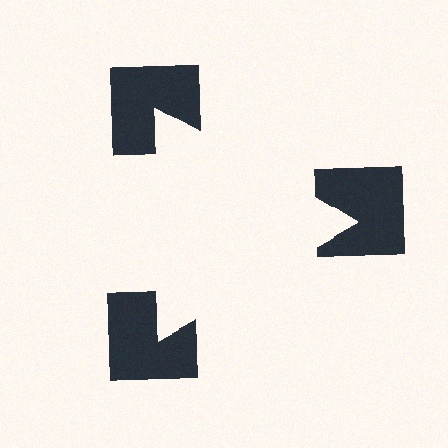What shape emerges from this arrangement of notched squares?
An illusory triangle — its edges are inferred from the aligned wedge cuts in the notched squares, not physically drawn.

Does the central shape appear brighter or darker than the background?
It typically appears slightly brighter than the background, even though no actual brightness change is drawn.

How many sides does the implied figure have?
3 sides.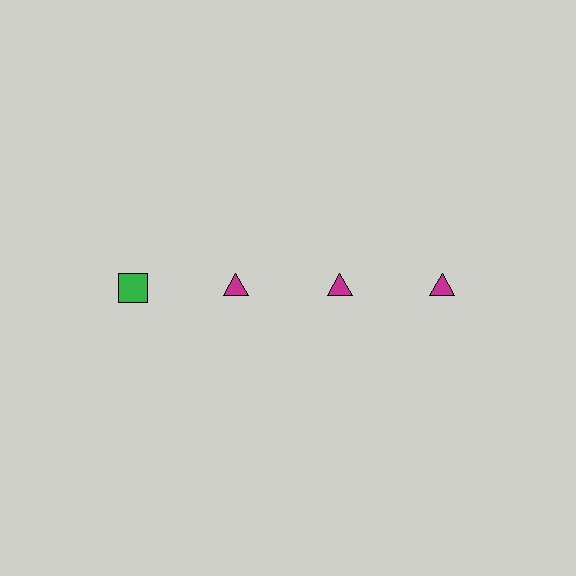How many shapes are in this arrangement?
There are 4 shapes arranged in a grid pattern.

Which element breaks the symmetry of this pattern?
The green square in the top row, leftmost column breaks the symmetry. All other shapes are magenta triangles.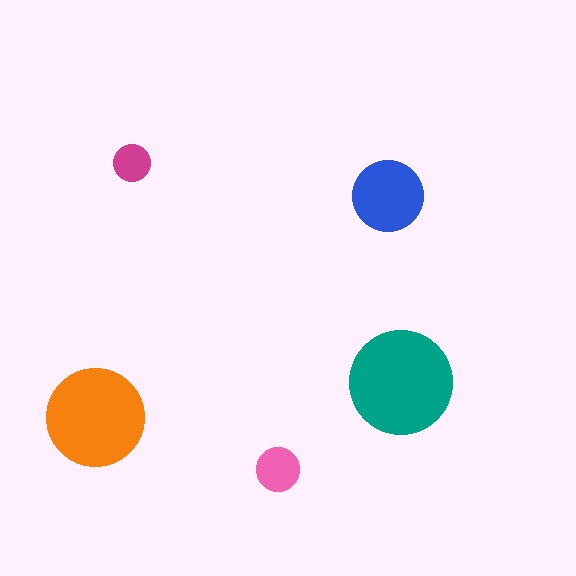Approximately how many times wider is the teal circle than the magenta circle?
About 3 times wider.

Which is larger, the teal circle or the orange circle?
The teal one.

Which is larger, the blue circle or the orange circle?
The orange one.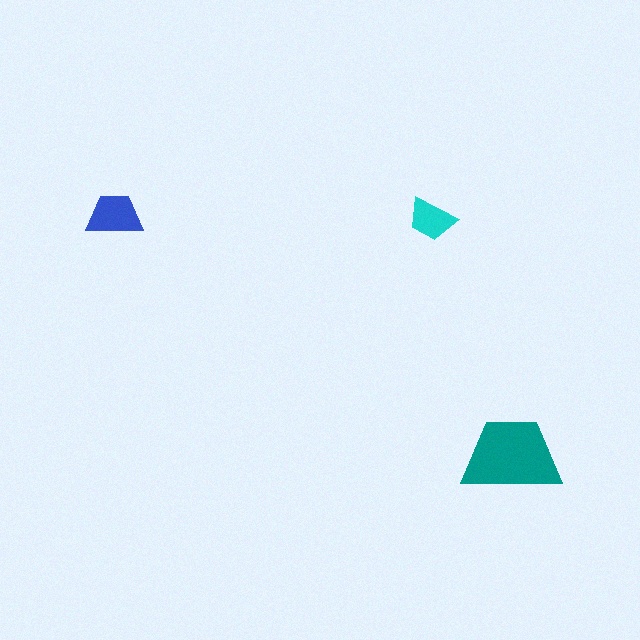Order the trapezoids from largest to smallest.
the teal one, the blue one, the cyan one.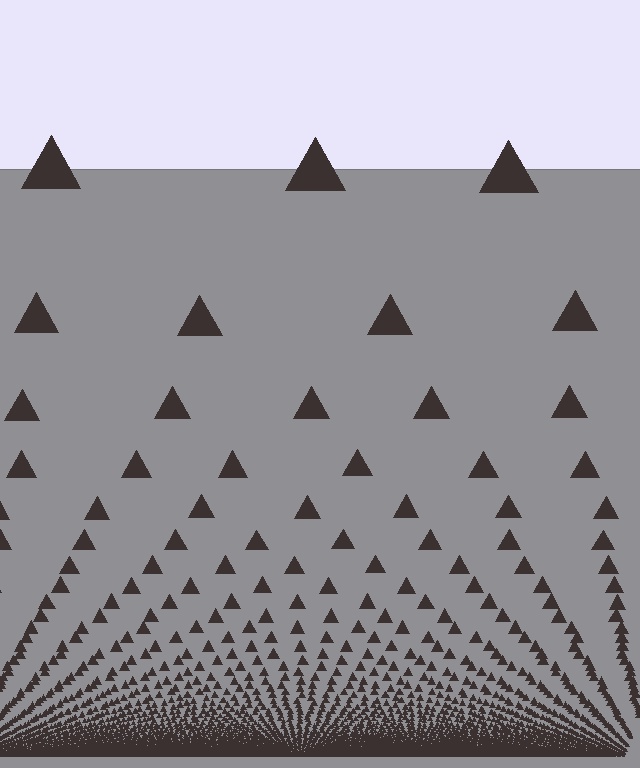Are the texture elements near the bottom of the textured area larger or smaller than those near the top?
Smaller. The gradient is inverted — elements near the bottom are smaller and denser.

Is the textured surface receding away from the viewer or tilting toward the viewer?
The surface appears to tilt toward the viewer. Texture elements get larger and sparser toward the top.